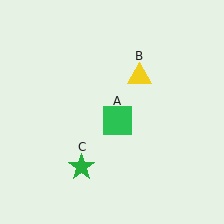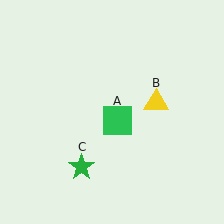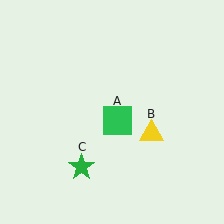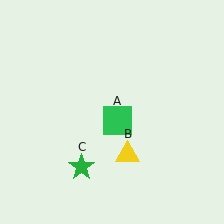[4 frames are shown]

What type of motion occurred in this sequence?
The yellow triangle (object B) rotated clockwise around the center of the scene.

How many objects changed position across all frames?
1 object changed position: yellow triangle (object B).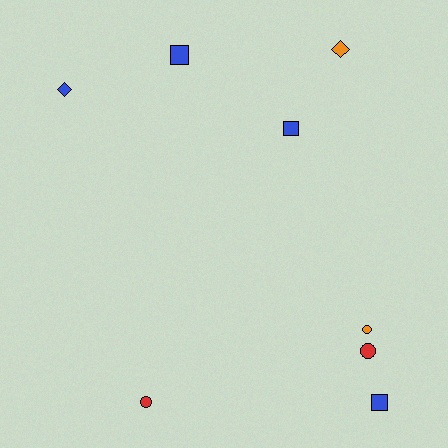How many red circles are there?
There are 2 red circles.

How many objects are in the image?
There are 8 objects.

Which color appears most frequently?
Blue, with 4 objects.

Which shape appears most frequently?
Square, with 3 objects.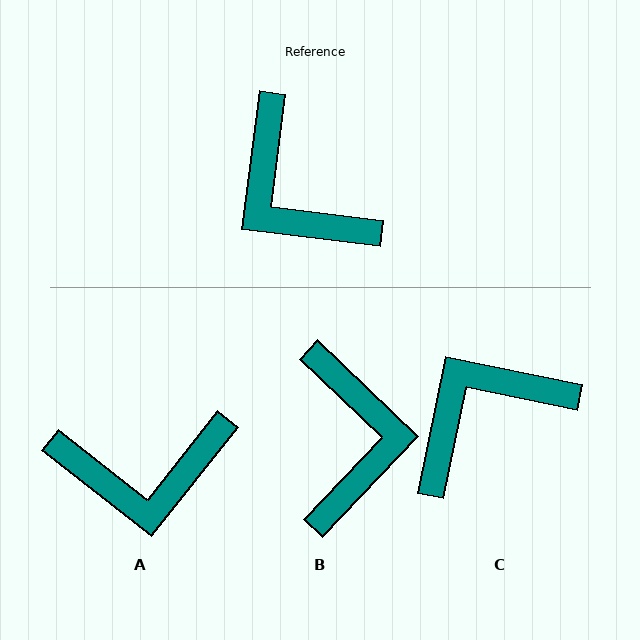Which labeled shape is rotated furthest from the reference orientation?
B, about 143 degrees away.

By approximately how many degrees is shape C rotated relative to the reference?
Approximately 95 degrees clockwise.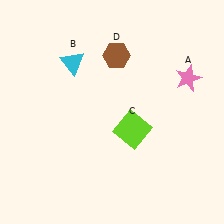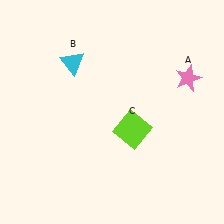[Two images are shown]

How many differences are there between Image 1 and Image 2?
There is 1 difference between the two images.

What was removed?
The brown hexagon (D) was removed in Image 2.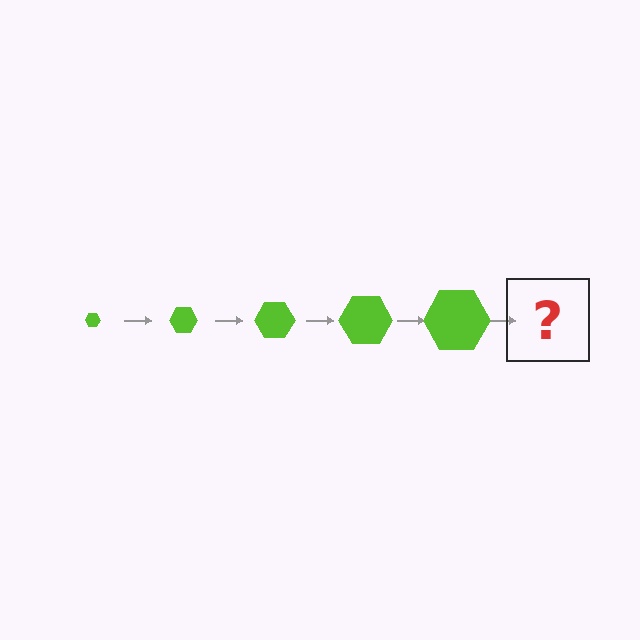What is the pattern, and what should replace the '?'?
The pattern is that the hexagon gets progressively larger each step. The '?' should be a lime hexagon, larger than the previous one.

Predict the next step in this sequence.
The next step is a lime hexagon, larger than the previous one.